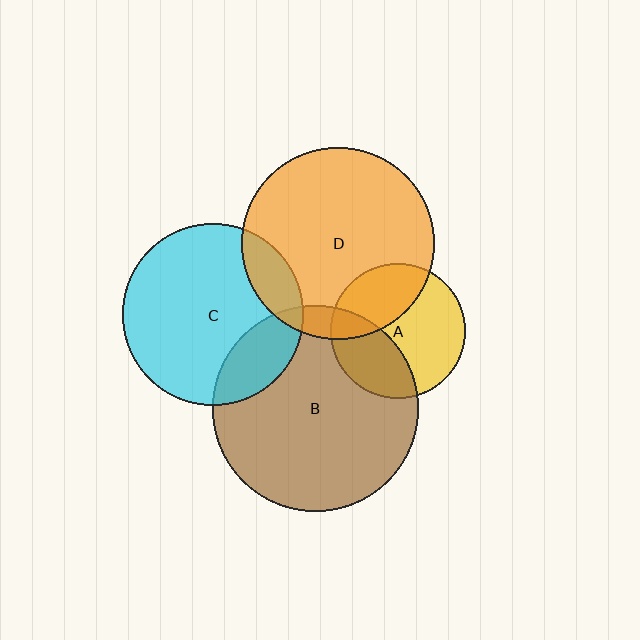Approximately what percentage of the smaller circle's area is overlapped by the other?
Approximately 35%.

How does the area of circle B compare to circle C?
Approximately 1.3 times.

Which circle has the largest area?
Circle B (brown).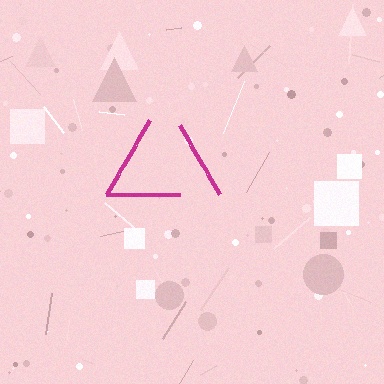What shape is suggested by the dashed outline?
The dashed outline suggests a triangle.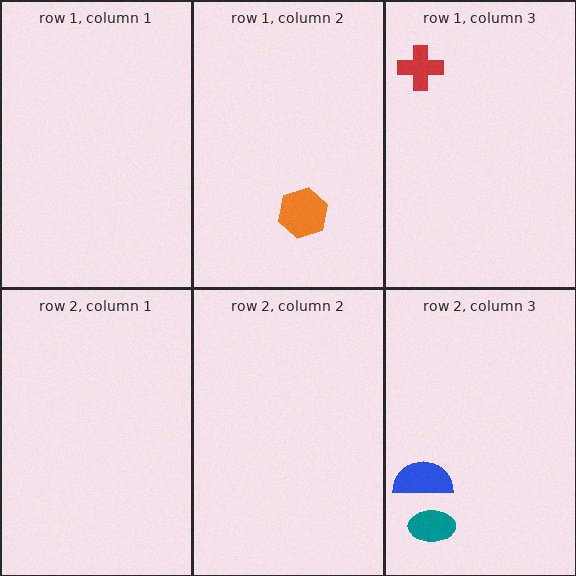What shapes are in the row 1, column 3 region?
The red cross.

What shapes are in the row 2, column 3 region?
The blue semicircle, the teal ellipse.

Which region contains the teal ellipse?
The row 2, column 3 region.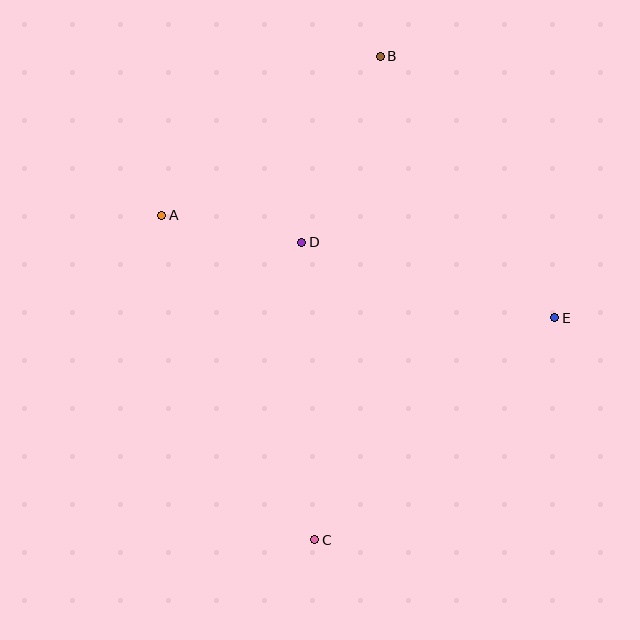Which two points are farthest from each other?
Points B and C are farthest from each other.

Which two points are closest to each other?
Points A and D are closest to each other.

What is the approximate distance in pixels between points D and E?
The distance between D and E is approximately 264 pixels.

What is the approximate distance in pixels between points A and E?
The distance between A and E is approximately 406 pixels.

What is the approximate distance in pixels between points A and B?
The distance between A and B is approximately 270 pixels.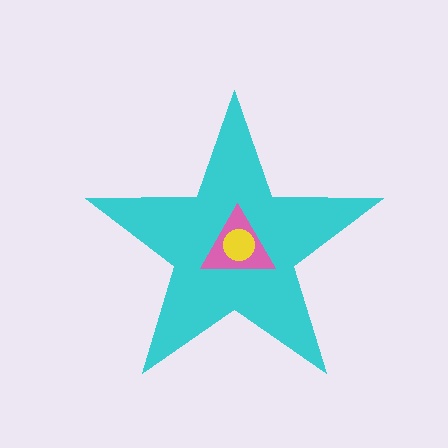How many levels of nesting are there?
3.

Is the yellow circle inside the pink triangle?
Yes.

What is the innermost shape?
The yellow circle.